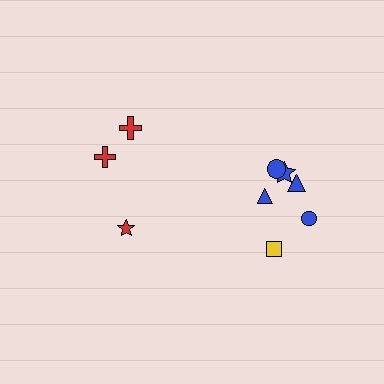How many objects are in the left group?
There are 3 objects.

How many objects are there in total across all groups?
There are 9 objects.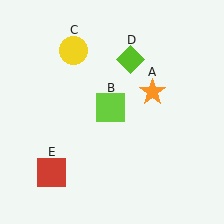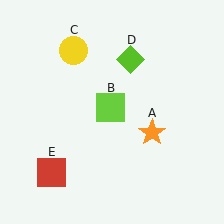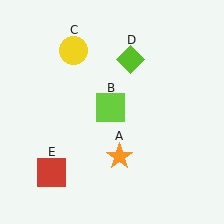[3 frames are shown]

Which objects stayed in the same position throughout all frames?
Lime square (object B) and yellow circle (object C) and lime diamond (object D) and red square (object E) remained stationary.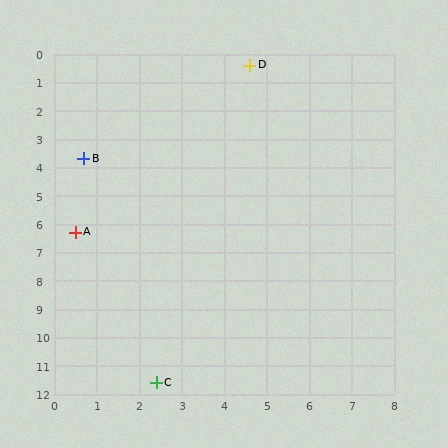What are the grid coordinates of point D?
Point D is at approximately (4.6, 0.4).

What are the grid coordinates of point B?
Point B is at approximately (0.7, 3.7).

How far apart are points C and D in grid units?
Points C and D are about 11.4 grid units apart.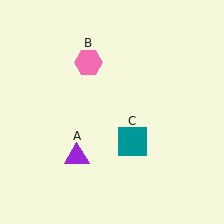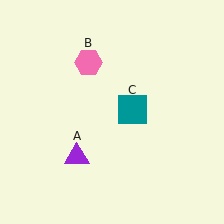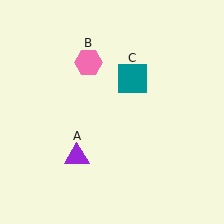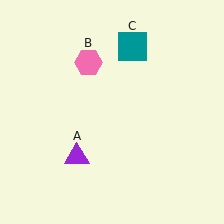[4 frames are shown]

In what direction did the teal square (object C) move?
The teal square (object C) moved up.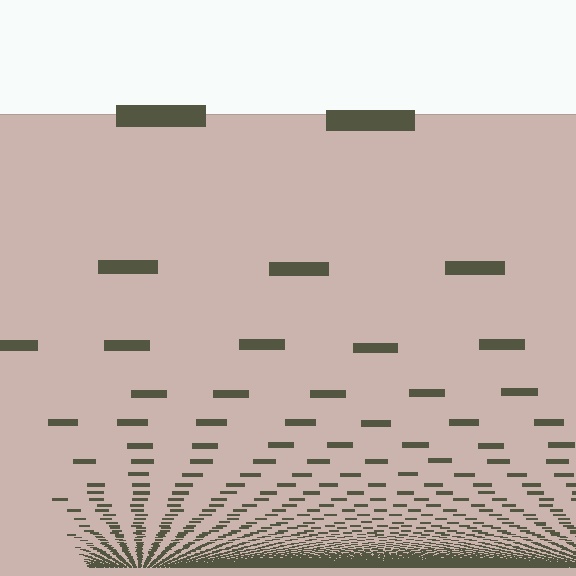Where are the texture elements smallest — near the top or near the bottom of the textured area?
Near the bottom.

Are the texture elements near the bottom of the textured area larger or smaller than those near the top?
Smaller. The gradient is inverted — elements near the bottom are smaller and denser.